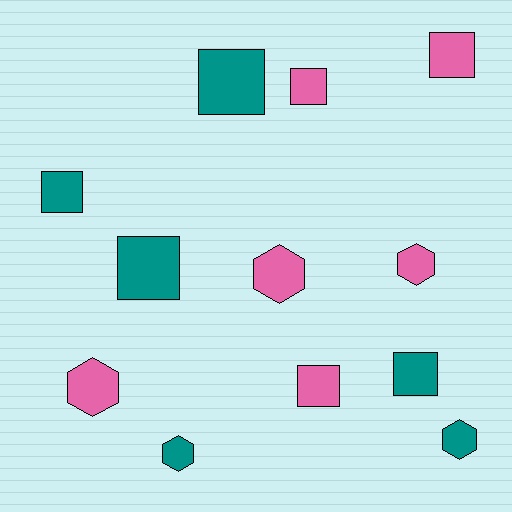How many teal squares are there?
There are 4 teal squares.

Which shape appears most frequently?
Square, with 7 objects.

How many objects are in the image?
There are 12 objects.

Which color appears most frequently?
Teal, with 6 objects.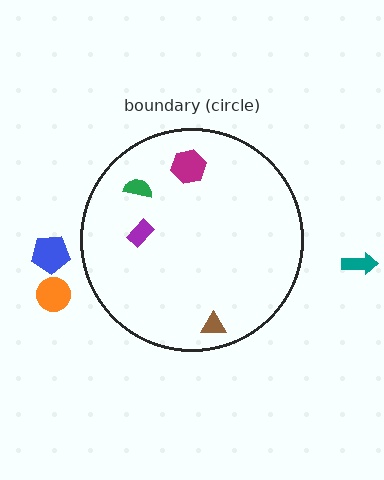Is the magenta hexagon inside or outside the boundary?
Inside.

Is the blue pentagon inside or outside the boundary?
Outside.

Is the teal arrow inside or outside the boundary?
Outside.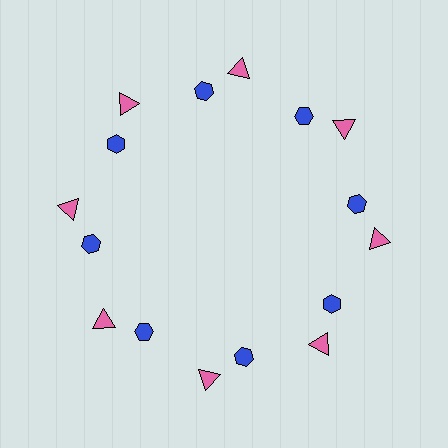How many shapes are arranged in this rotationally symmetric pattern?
There are 16 shapes, arranged in 8 groups of 2.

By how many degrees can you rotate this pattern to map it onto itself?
The pattern maps onto itself every 45 degrees of rotation.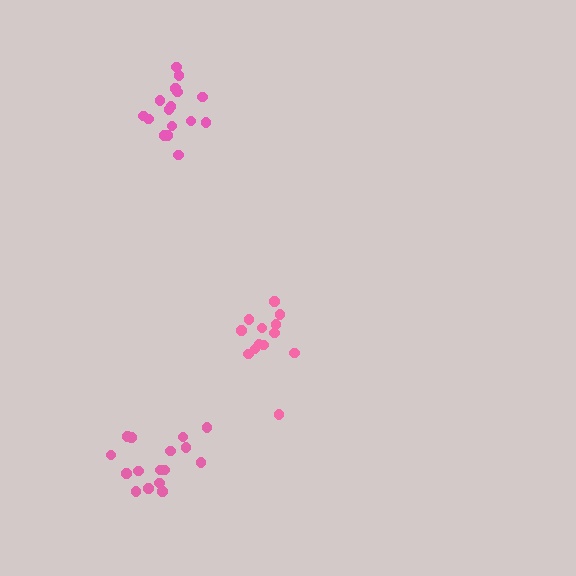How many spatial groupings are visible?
There are 3 spatial groupings.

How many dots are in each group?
Group 1: 16 dots, Group 2: 16 dots, Group 3: 13 dots (45 total).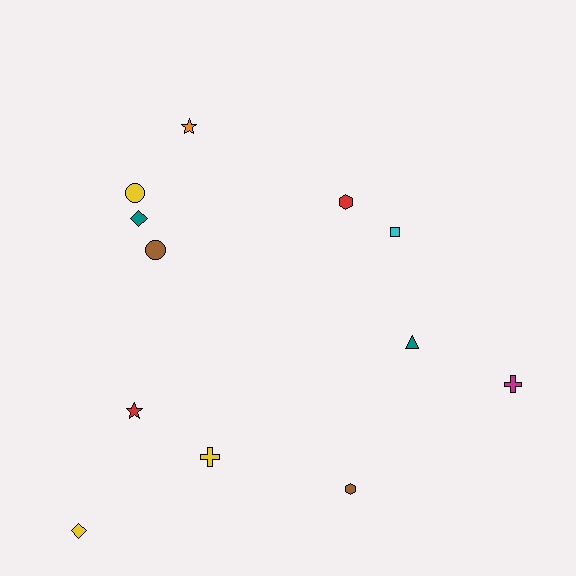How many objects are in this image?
There are 12 objects.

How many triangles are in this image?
There is 1 triangle.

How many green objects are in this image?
There are no green objects.